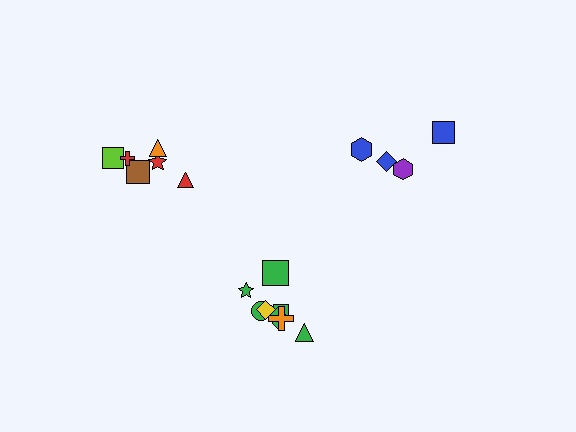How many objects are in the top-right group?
There are 4 objects.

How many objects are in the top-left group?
There are 6 objects.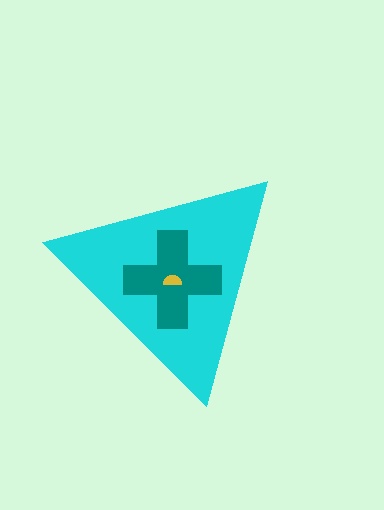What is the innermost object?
The yellow semicircle.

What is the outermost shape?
The cyan triangle.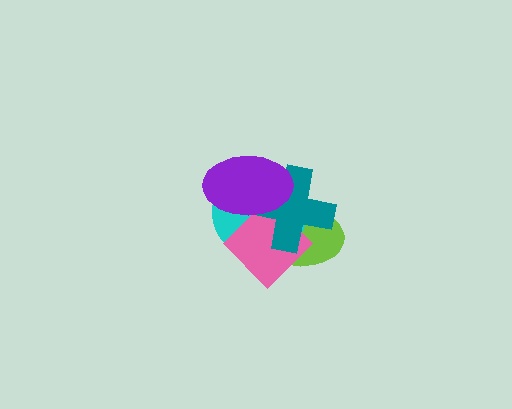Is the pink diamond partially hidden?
Yes, it is partially covered by another shape.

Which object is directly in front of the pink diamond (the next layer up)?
The teal cross is directly in front of the pink diamond.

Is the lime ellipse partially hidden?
Yes, it is partially covered by another shape.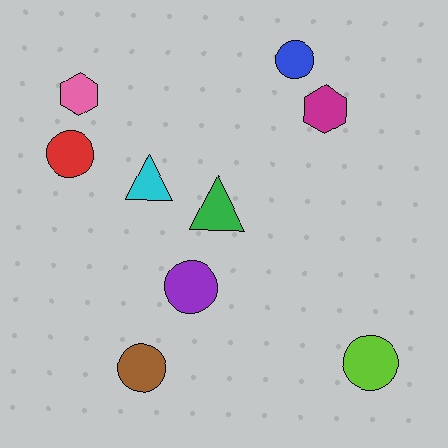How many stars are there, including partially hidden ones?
There are no stars.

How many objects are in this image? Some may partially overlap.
There are 9 objects.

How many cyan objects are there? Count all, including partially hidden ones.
There is 1 cyan object.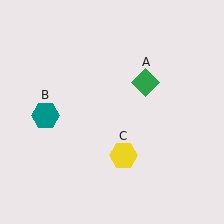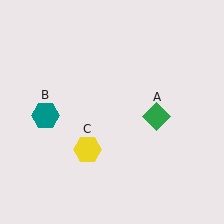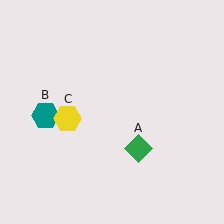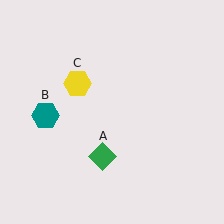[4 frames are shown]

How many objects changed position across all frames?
2 objects changed position: green diamond (object A), yellow hexagon (object C).